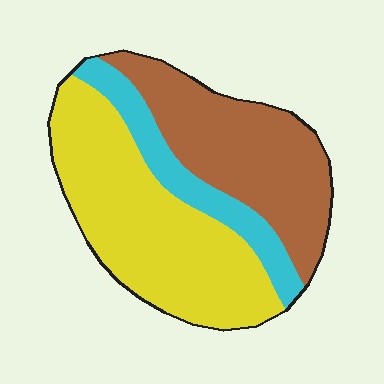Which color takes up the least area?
Cyan, at roughly 15%.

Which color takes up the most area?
Yellow, at roughly 50%.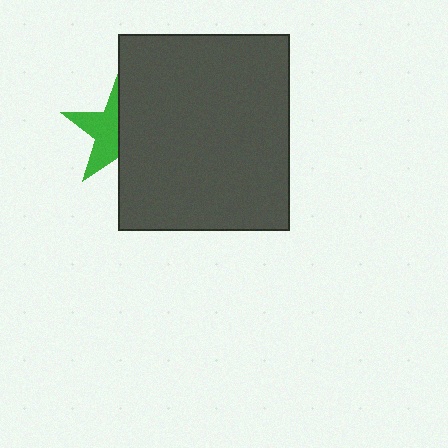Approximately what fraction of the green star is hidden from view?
Roughly 54% of the green star is hidden behind the dark gray rectangle.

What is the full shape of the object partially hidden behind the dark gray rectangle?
The partially hidden object is a green star.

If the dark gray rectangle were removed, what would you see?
You would see the complete green star.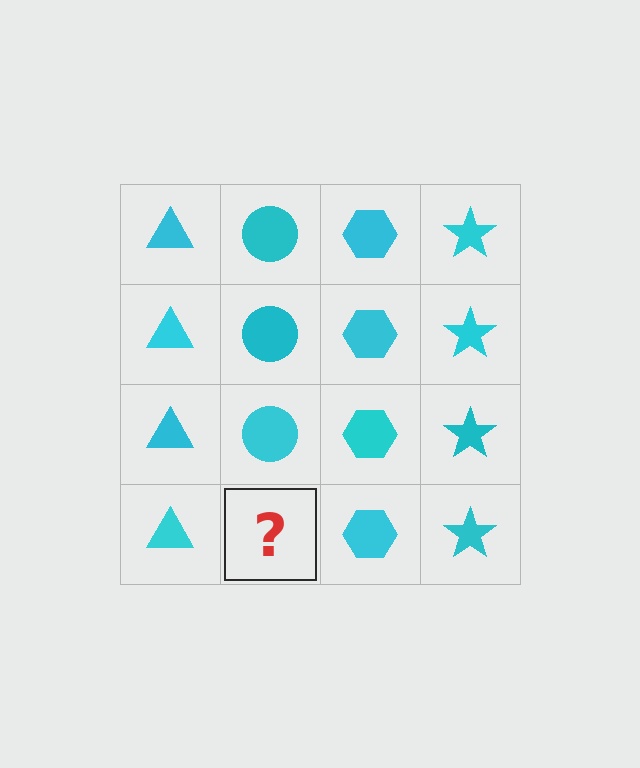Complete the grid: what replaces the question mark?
The question mark should be replaced with a cyan circle.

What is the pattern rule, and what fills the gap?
The rule is that each column has a consistent shape. The gap should be filled with a cyan circle.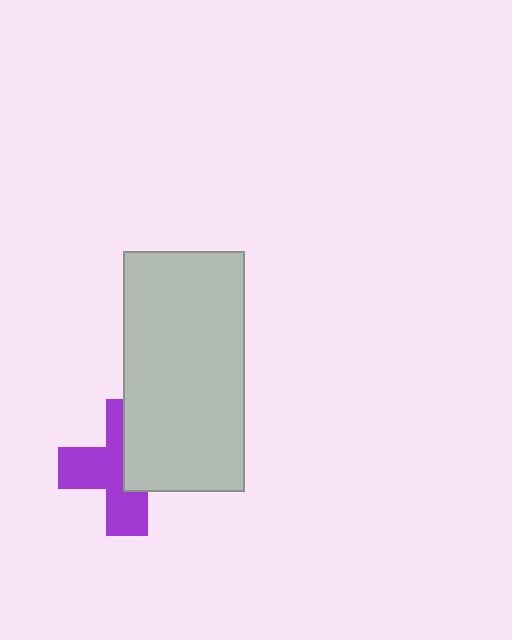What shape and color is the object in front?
The object in front is a light gray rectangle.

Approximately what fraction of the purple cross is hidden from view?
Roughly 43% of the purple cross is hidden behind the light gray rectangle.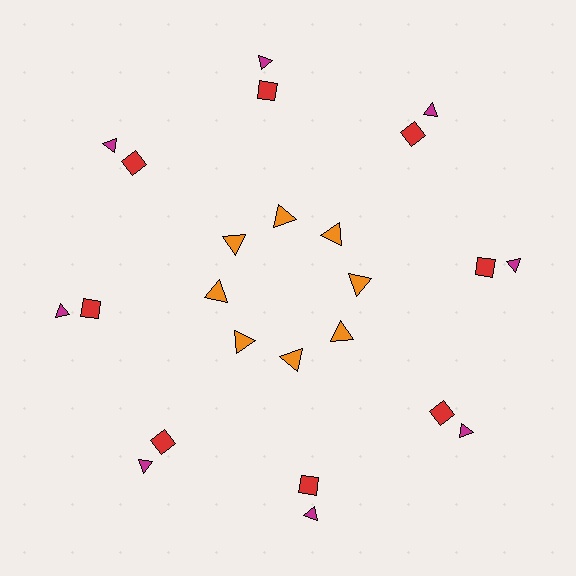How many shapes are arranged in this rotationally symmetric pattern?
There are 24 shapes, arranged in 8 groups of 3.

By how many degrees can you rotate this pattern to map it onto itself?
The pattern maps onto itself every 45 degrees of rotation.